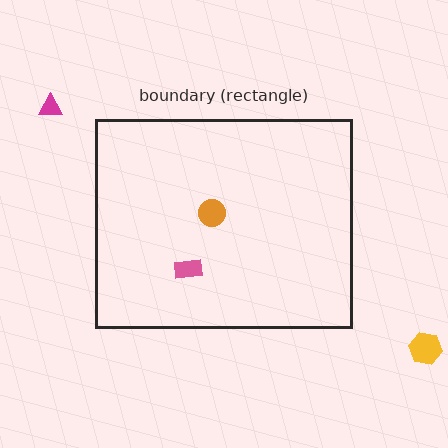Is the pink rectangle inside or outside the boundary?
Inside.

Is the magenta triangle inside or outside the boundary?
Outside.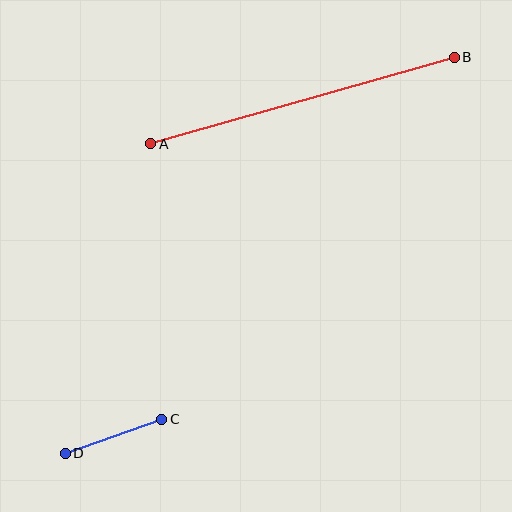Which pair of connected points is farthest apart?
Points A and B are farthest apart.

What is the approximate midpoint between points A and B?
The midpoint is at approximately (302, 101) pixels.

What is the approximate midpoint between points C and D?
The midpoint is at approximately (114, 436) pixels.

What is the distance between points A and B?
The distance is approximately 316 pixels.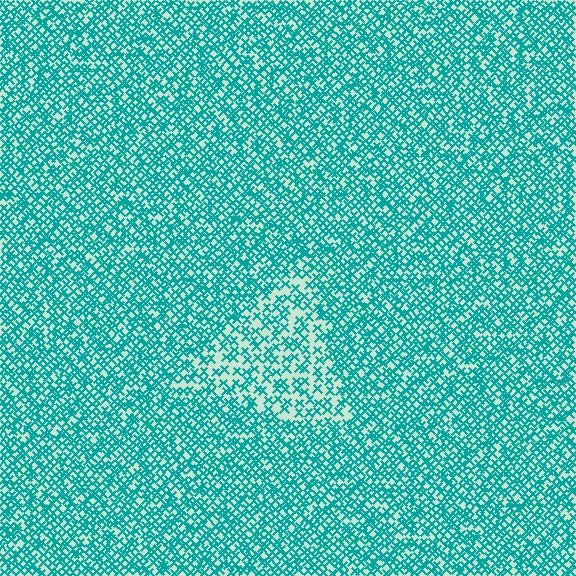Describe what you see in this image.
The image contains small teal elements arranged at two different densities. A triangle-shaped region is visible where the elements are less densely packed than the surrounding area.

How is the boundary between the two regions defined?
The boundary is defined by a change in element density (approximately 1.8x ratio). All elements are the same color, size, and shape.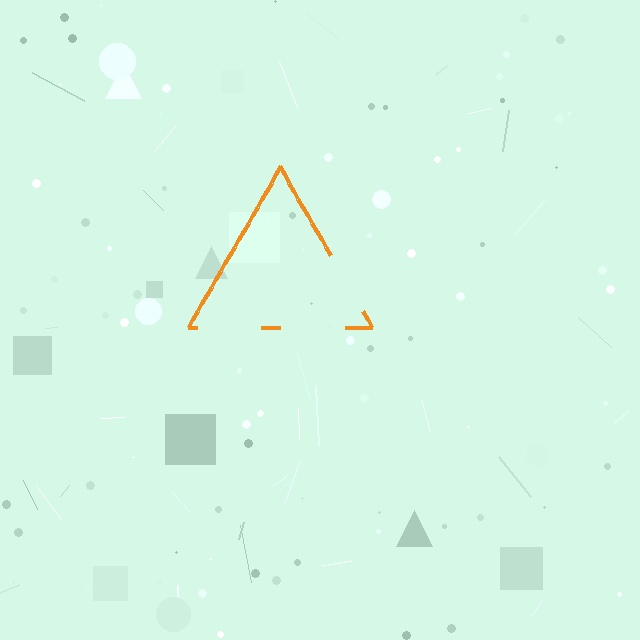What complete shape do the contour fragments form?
The contour fragments form a triangle.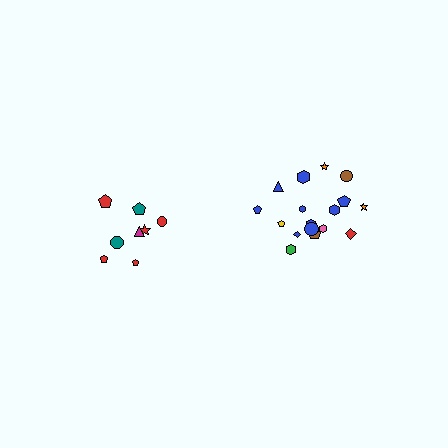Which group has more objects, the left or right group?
The right group.